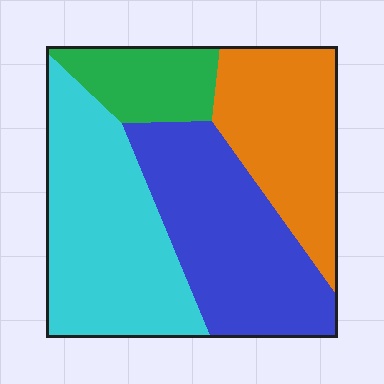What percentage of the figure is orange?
Orange takes up about one quarter (1/4) of the figure.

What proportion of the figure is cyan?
Cyan takes up between a quarter and a half of the figure.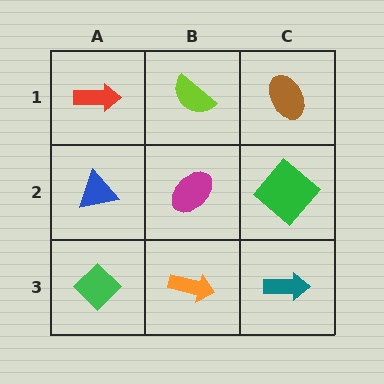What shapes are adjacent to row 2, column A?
A red arrow (row 1, column A), a green diamond (row 3, column A), a magenta ellipse (row 2, column B).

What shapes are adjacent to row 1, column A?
A blue triangle (row 2, column A), a lime semicircle (row 1, column B).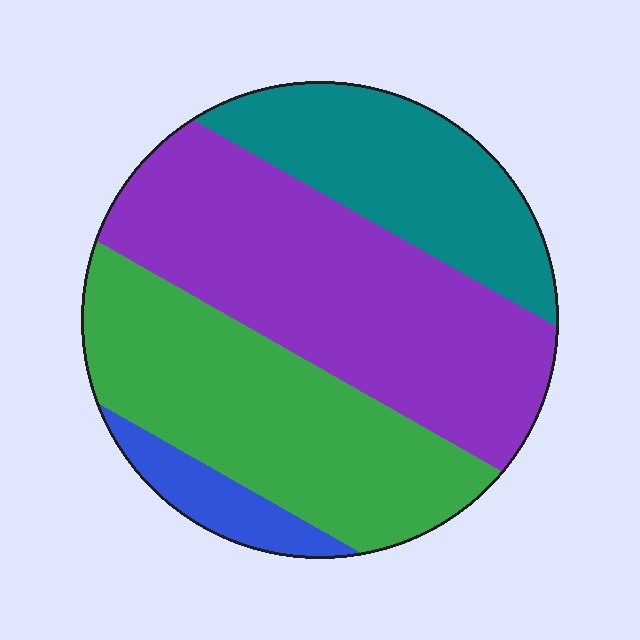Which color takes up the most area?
Purple, at roughly 40%.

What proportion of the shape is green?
Green takes up about one third (1/3) of the shape.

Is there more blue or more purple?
Purple.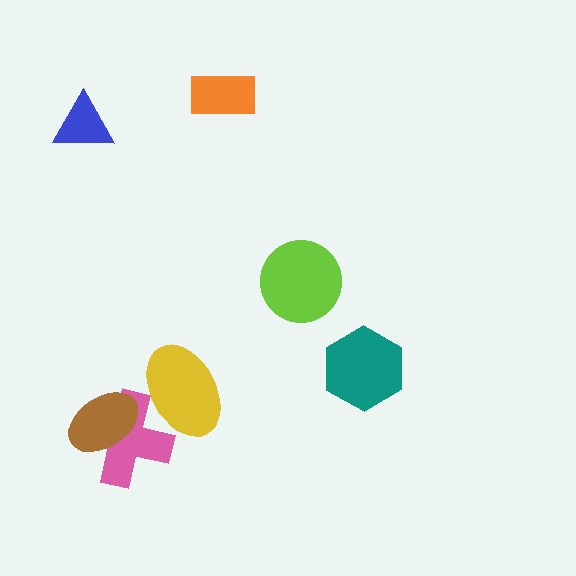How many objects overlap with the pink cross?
2 objects overlap with the pink cross.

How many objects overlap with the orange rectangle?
0 objects overlap with the orange rectangle.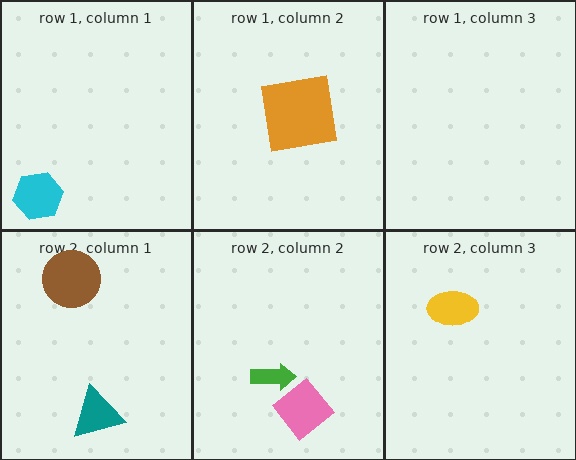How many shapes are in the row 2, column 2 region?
2.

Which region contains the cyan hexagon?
The row 1, column 1 region.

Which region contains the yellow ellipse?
The row 2, column 3 region.